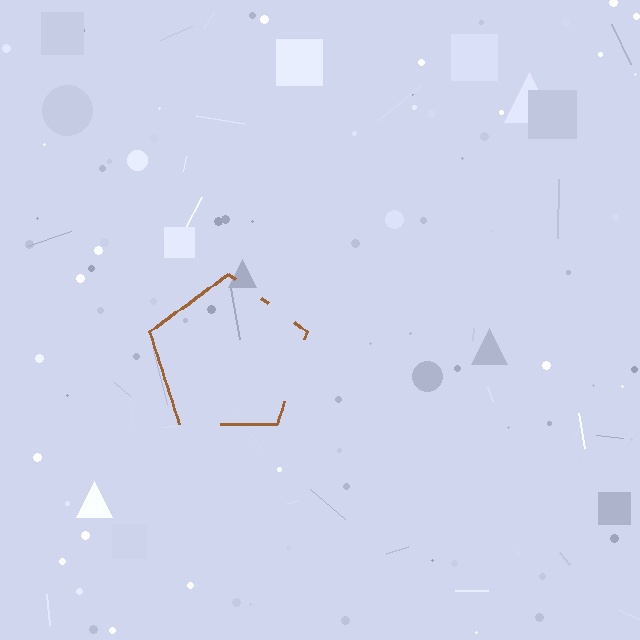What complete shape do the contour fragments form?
The contour fragments form a pentagon.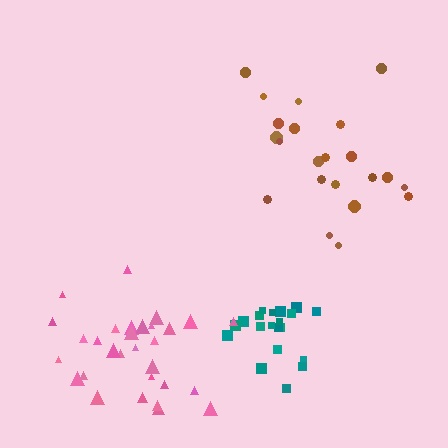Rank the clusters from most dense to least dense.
teal, pink, brown.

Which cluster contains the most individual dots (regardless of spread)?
Pink (30).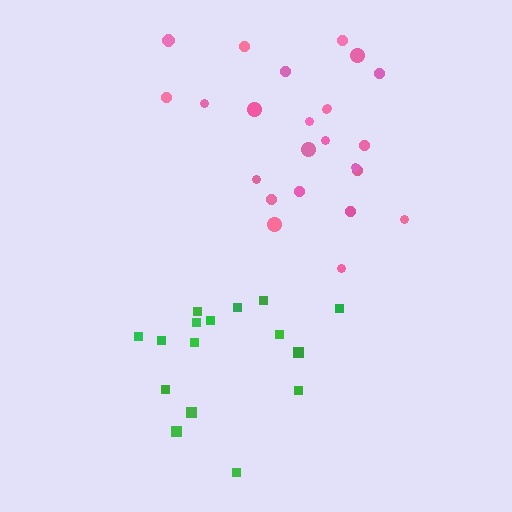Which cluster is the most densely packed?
Pink.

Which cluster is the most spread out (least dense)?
Green.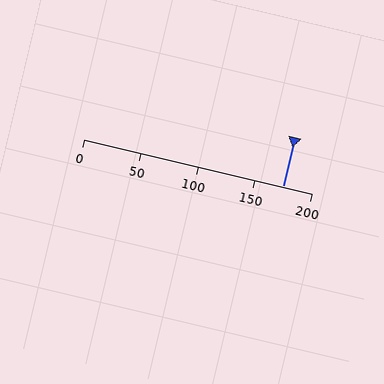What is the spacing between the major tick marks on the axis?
The major ticks are spaced 50 apart.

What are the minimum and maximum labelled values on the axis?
The axis runs from 0 to 200.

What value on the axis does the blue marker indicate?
The marker indicates approximately 175.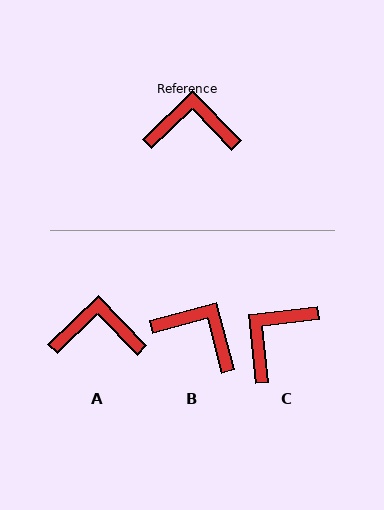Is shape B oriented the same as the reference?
No, it is off by about 29 degrees.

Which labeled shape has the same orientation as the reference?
A.